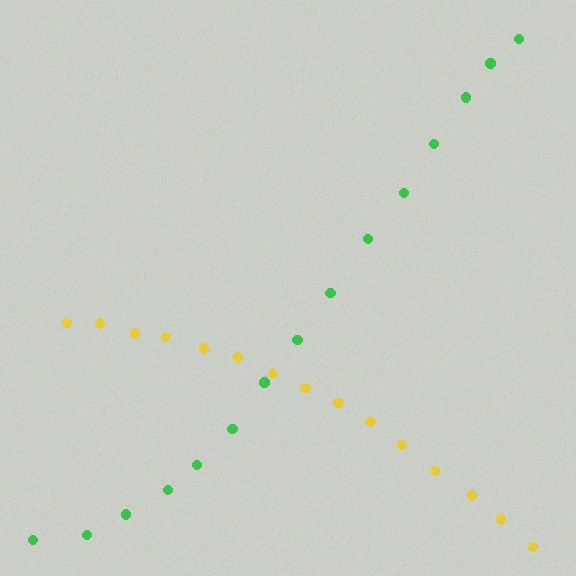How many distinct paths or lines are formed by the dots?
There are 2 distinct paths.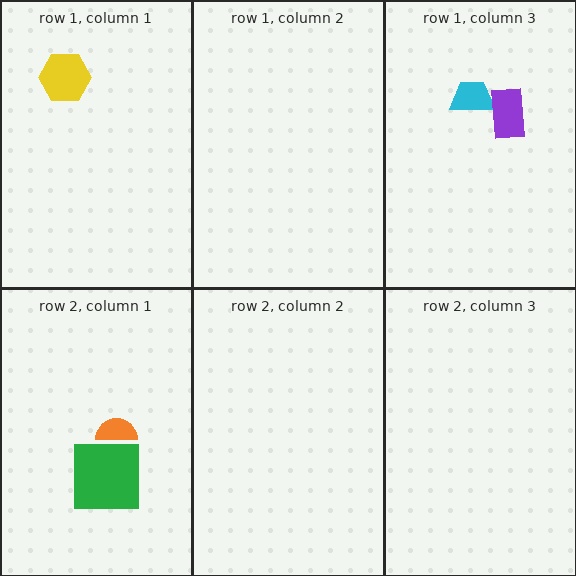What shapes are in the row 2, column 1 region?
The orange semicircle, the green square.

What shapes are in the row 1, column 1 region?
The yellow hexagon.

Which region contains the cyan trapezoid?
The row 1, column 3 region.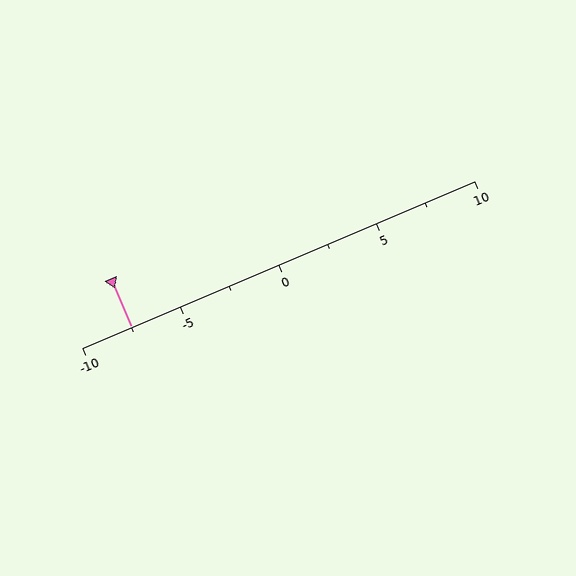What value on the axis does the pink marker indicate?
The marker indicates approximately -7.5.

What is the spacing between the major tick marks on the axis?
The major ticks are spaced 5 apart.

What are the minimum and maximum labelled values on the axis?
The axis runs from -10 to 10.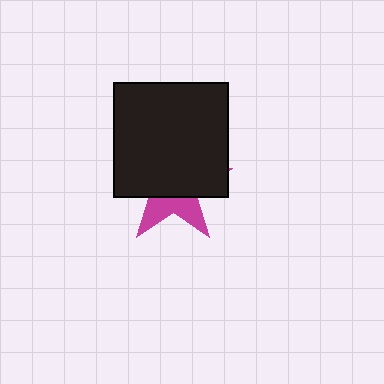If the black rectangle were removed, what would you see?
You would see the complete magenta star.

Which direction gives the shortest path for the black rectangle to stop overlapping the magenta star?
Moving up gives the shortest separation.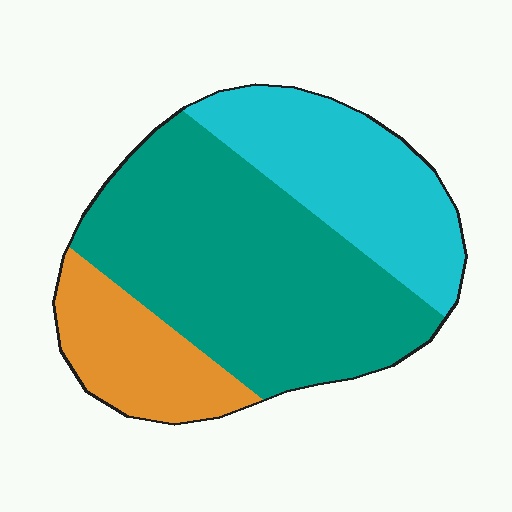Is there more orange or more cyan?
Cyan.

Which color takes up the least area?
Orange, at roughly 20%.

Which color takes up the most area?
Teal, at roughly 55%.